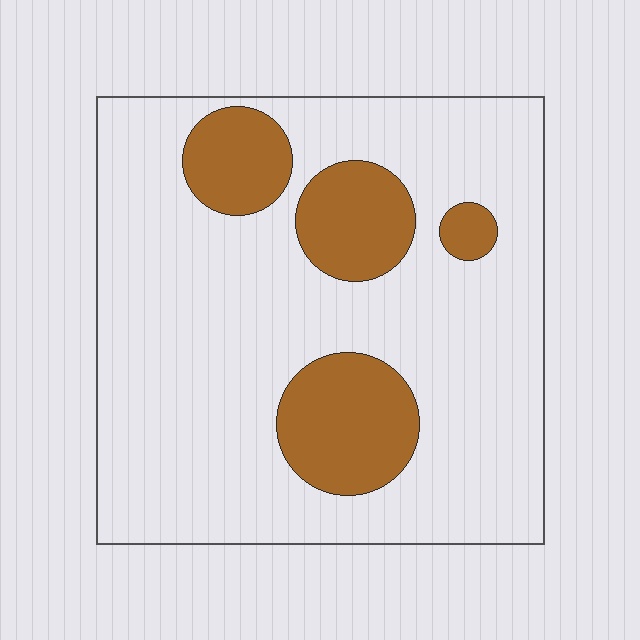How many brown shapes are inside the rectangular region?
4.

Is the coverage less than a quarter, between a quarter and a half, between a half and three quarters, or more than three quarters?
Less than a quarter.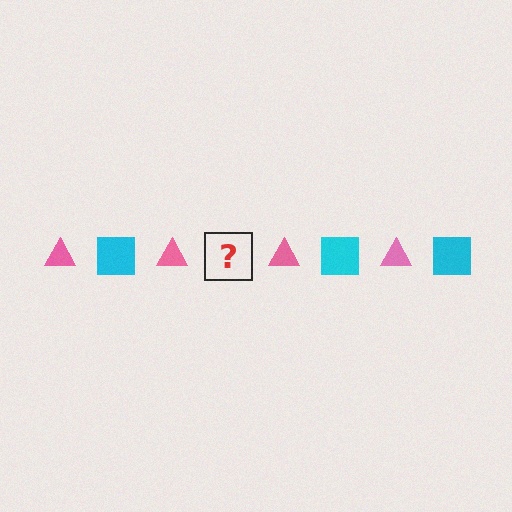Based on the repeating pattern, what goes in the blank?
The blank should be a cyan square.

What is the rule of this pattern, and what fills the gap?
The rule is that the pattern alternates between pink triangle and cyan square. The gap should be filled with a cyan square.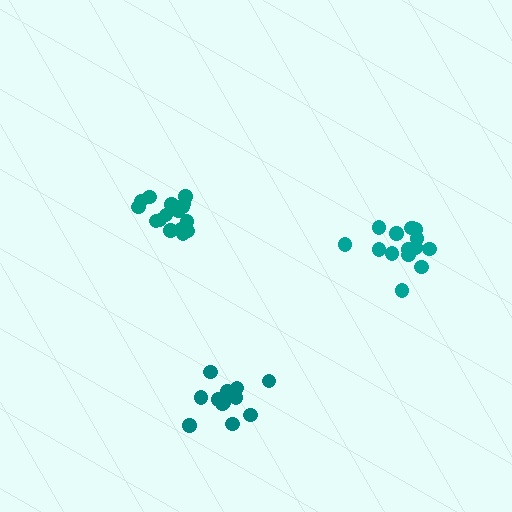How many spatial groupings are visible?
There are 3 spatial groupings.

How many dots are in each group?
Group 1: 13 dots, Group 2: 15 dots, Group 3: 17 dots (45 total).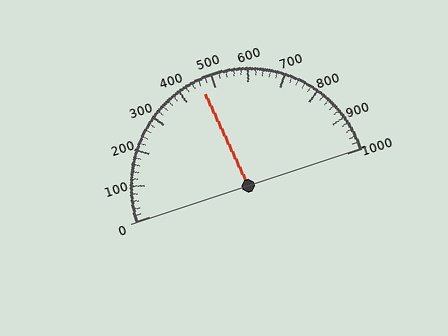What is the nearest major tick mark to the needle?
The nearest major tick mark is 500.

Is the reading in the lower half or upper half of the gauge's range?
The reading is in the lower half of the range (0 to 1000).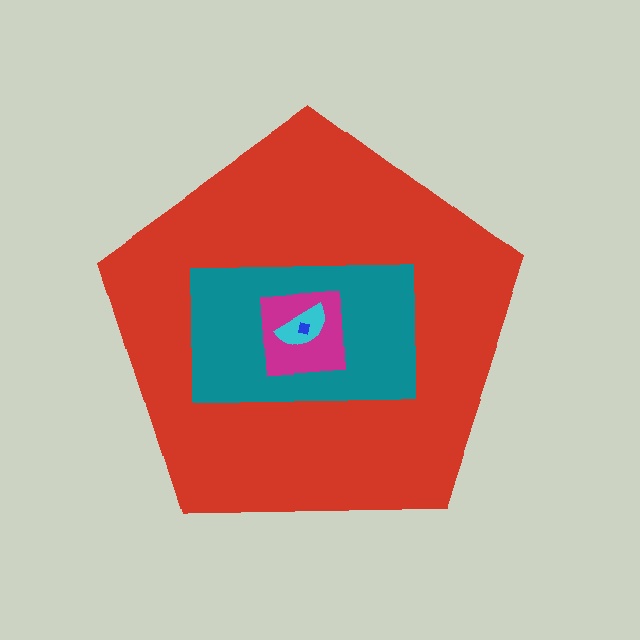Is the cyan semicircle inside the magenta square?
Yes.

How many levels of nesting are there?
5.